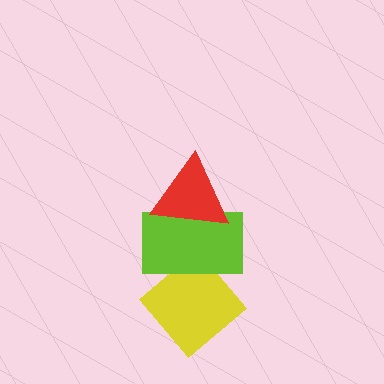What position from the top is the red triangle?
The red triangle is 1st from the top.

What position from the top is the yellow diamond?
The yellow diamond is 3rd from the top.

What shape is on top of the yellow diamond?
The lime rectangle is on top of the yellow diamond.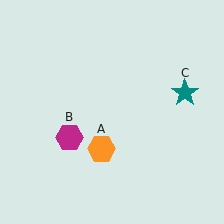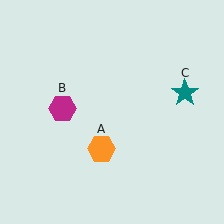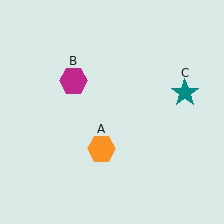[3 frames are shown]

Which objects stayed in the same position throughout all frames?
Orange hexagon (object A) and teal star (object C) remained stationary.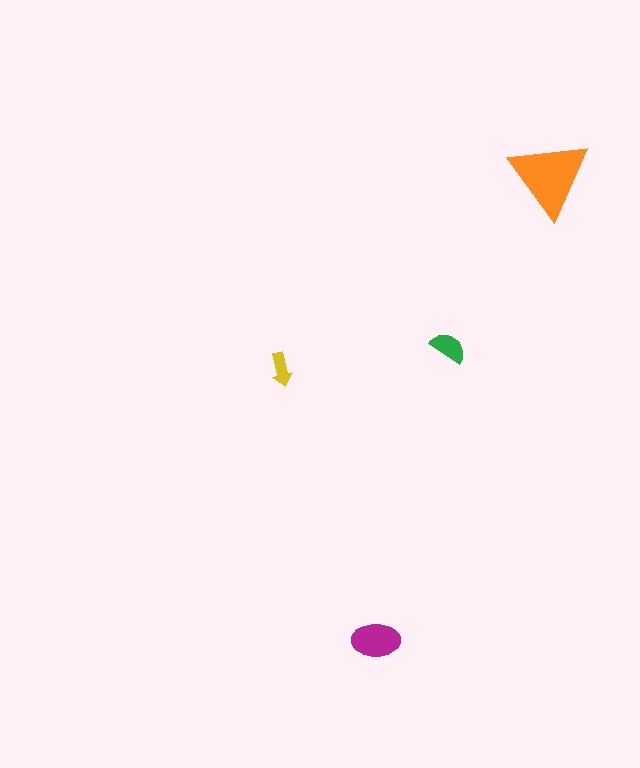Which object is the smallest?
The yellow arrow.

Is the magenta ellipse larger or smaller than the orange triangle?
Smaller.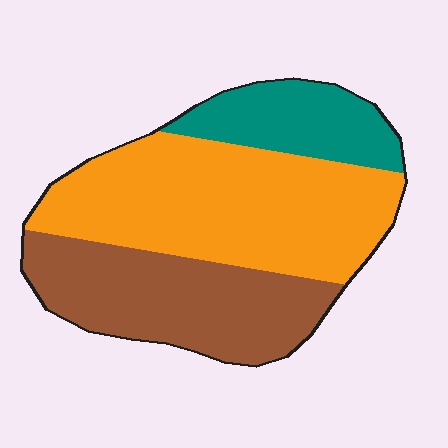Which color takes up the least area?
Teal, at roughly 20%.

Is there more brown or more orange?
Orange.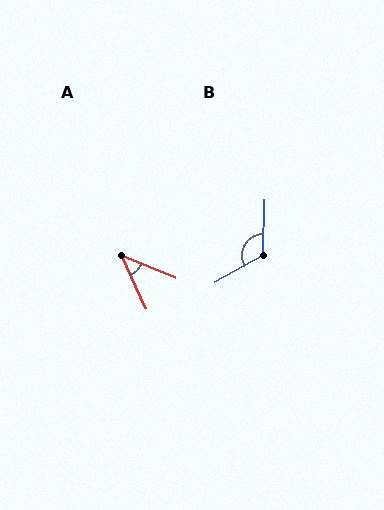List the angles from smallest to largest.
A (43°), B (121°).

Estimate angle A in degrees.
Approximately 43 degrees.